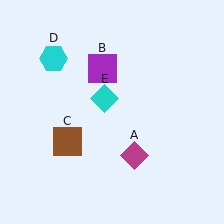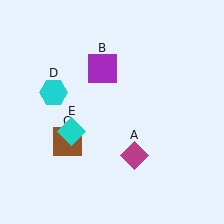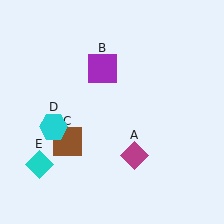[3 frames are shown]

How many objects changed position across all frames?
2 objects changed position: cyan hexagon (object D), cyan diamond (object E).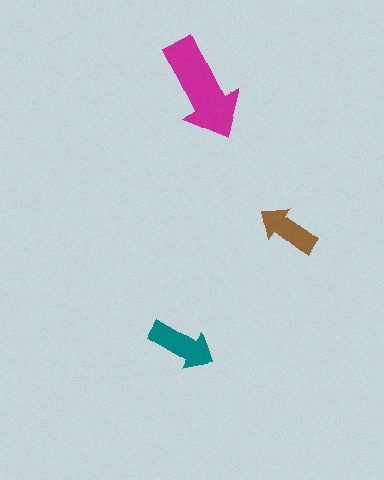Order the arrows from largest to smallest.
the magenta one, the teal one, the brown one.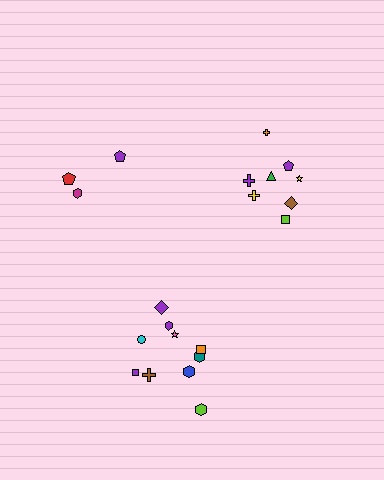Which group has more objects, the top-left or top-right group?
The top-right group.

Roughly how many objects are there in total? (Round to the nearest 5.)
Roughly 20 objects in total.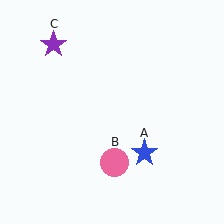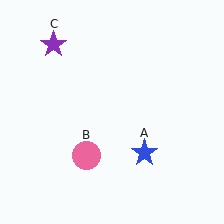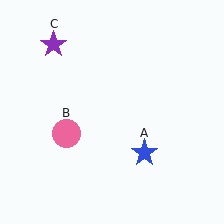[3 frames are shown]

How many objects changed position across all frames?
1 object changed position: pink circle (object B).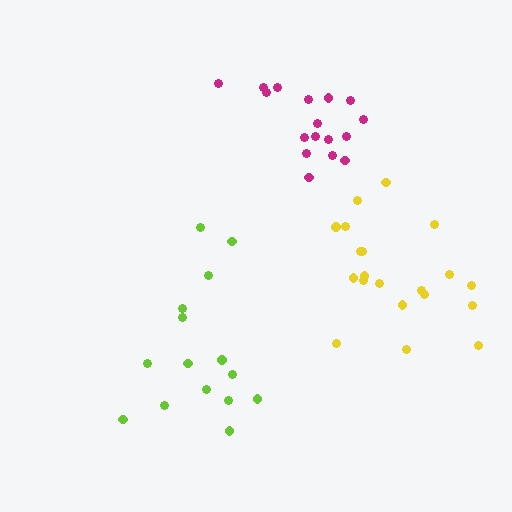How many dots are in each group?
Group 1: 17 dots, Group 2: 20 dots, Group 3: 15 dots (52 total).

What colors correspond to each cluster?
The clusters are colored: magenta, yellow, lime.